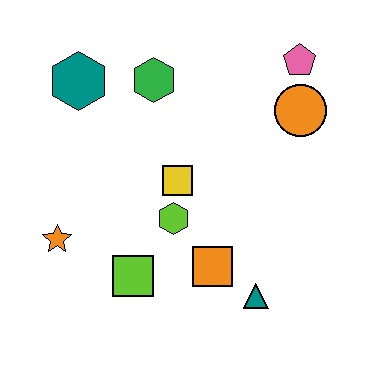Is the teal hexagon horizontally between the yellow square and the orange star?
Yes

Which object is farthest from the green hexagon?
The teal triangle is farthest from the green hexagon.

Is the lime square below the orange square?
Yes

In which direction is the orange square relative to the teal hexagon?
The orange square is below the teal hexagon.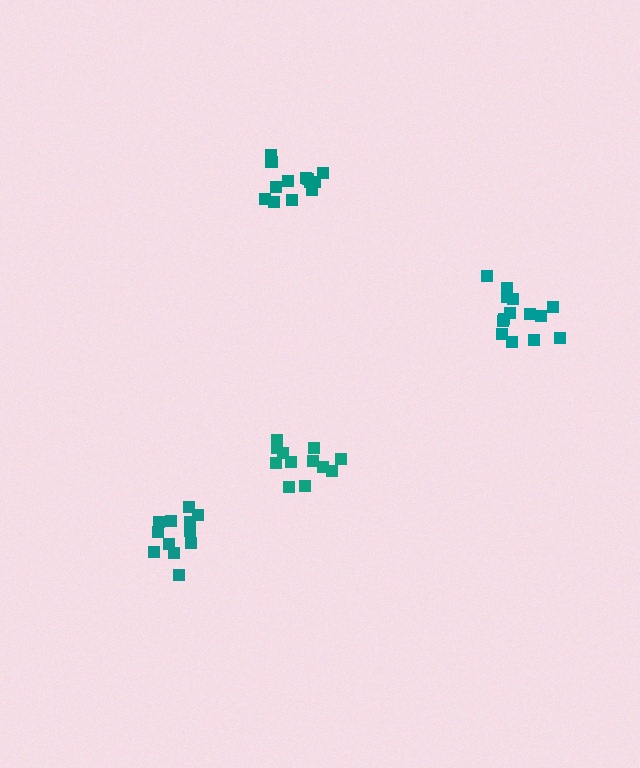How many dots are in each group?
Group 1: 14 dots, Group 2: 12 dots, Group 3: 13 dots, Group 4: 12 dots (51 total).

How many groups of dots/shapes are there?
There are 4 groups.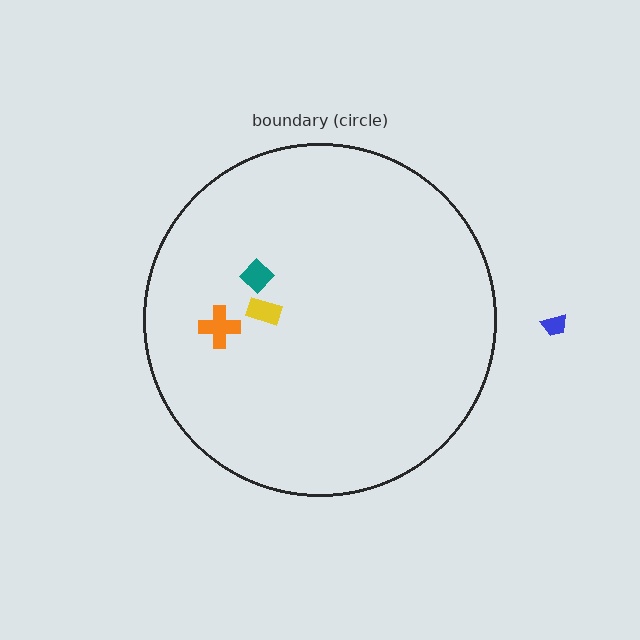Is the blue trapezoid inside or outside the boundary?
Outside.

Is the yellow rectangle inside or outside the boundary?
Inside.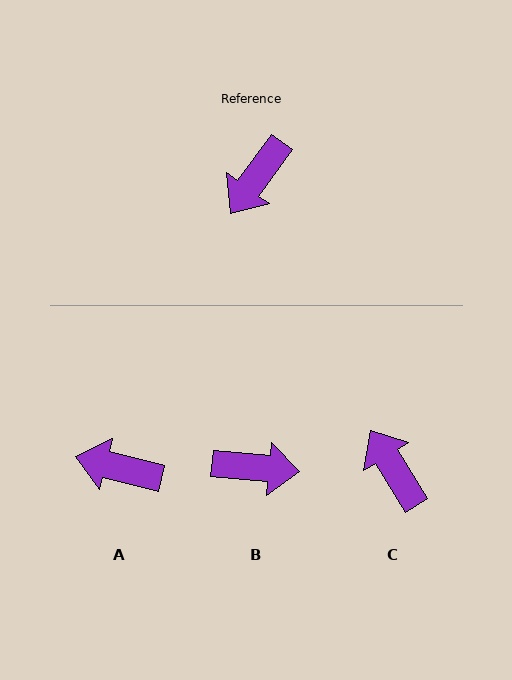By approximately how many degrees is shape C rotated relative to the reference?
Approximately 112 degrees clockwise.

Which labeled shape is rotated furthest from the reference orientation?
B, about 121 degrees away.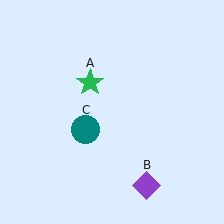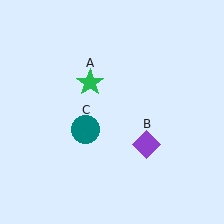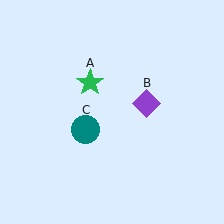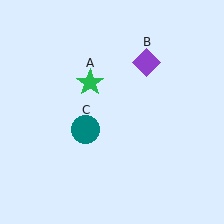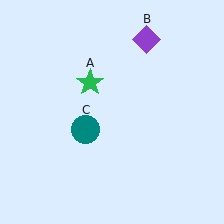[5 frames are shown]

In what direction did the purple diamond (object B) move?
The purple diamond (object B) moved up.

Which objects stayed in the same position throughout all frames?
Green star (object A) and teal circle (object C) remained stationary.